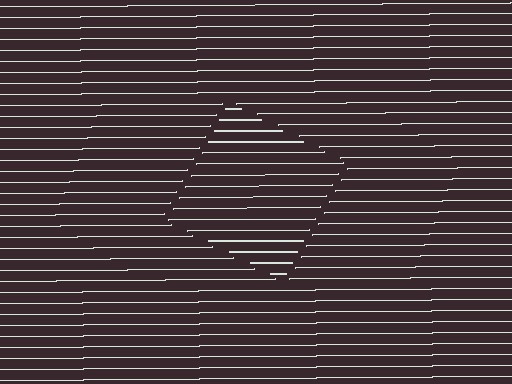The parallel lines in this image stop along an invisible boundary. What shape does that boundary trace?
An illusory square. The interior of the shape contains the same grating, shifted by half a period — the contour is defined by the phase discontinuity where line-ends from the inner and outer gratings abut.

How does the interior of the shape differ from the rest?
The interior of the shape contains the same grating, shifted by half a period — the contour is defined by the phase discontinuity where line-ends from the inner and outer gratings abut.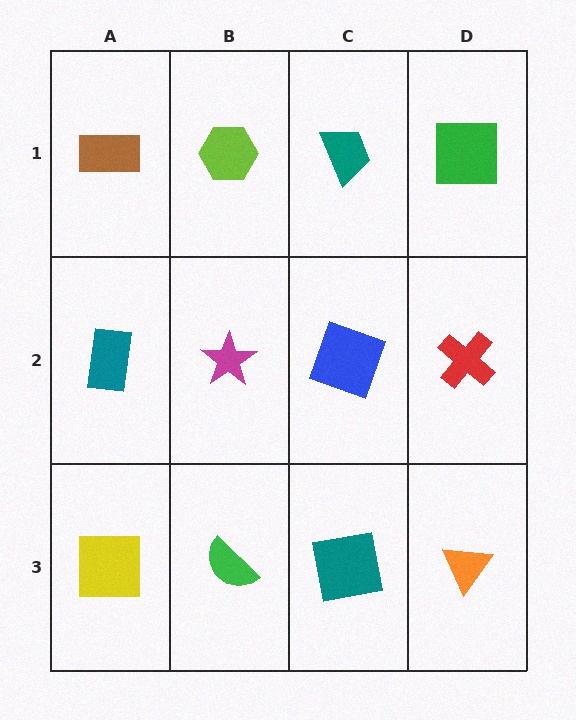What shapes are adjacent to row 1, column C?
A blue square (row 2, column C), a lime hexagon (row 1, column B), a green square (row 1, column D).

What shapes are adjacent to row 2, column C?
A teal trapezoid (row 1, column C), a teal square (row 3, column C), a magenta star (row 2, column B), a red cross (row 2, column D).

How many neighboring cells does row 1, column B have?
3.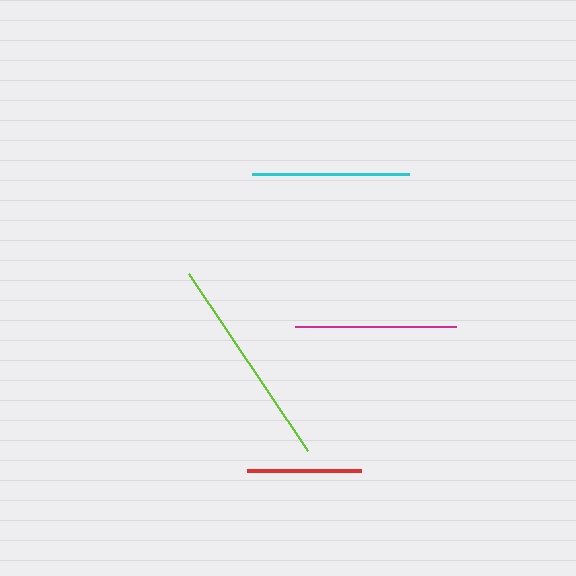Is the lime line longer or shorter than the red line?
The lime line is longer than the red line.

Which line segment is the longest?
The lime line is the longest at approximately 214 pixels.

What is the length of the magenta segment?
The magenta segment is approximately 161 pixels long.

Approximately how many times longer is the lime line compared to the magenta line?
The lime line is approximately 1.3 times the length of the magenta line.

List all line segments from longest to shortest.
From longest to shortest: lime, magenta, cyan, red.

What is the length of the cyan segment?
The cyan segment is approximately 157 pixels long.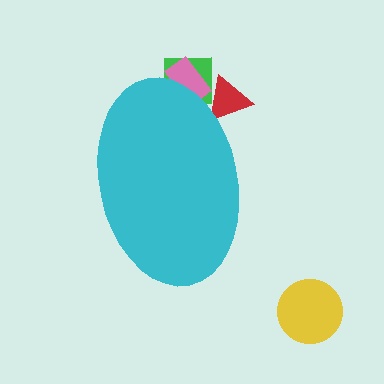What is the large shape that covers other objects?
A cyan ellipse.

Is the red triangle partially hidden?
Yes, the red triangle is partially hidden behind the cyan ellipse.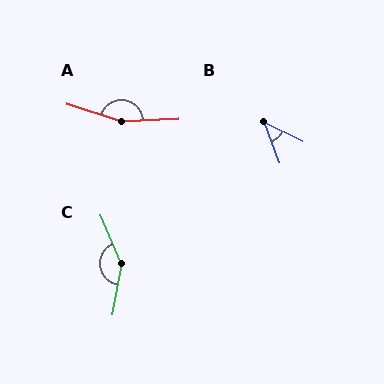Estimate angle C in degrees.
Approximately 146 degrees.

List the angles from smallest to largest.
B (43°), C (146°), A (159°).